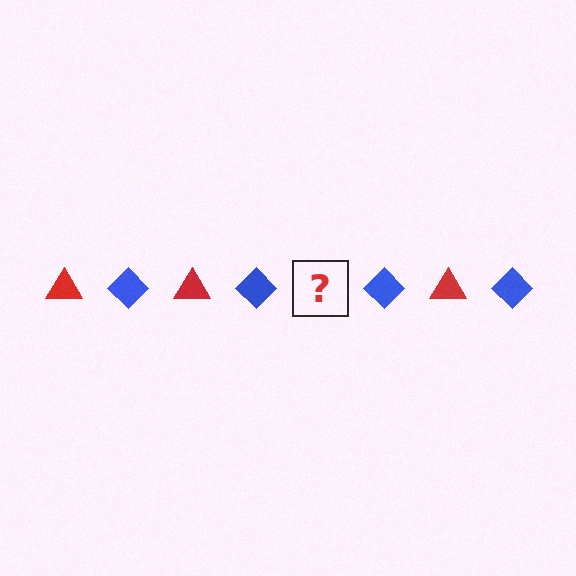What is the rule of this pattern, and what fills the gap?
The rule is that the pattern alternates between red triangle and blue diamond. The gap should be filled with a red triangle.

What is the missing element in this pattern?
The missing element is a red triangle.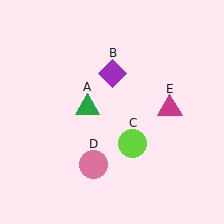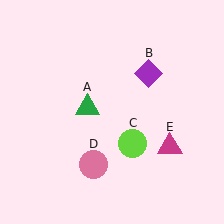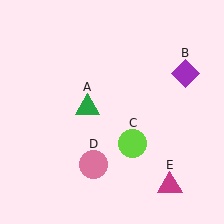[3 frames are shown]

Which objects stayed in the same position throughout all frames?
Green triangle (object A) and lime circle (object C) and pink circle (object D) remained stationary.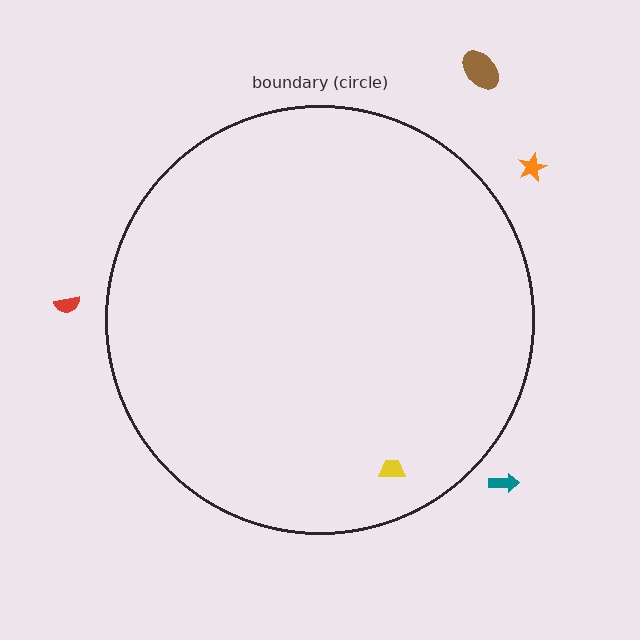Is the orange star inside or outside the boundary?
Outside.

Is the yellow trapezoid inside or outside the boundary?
Inside.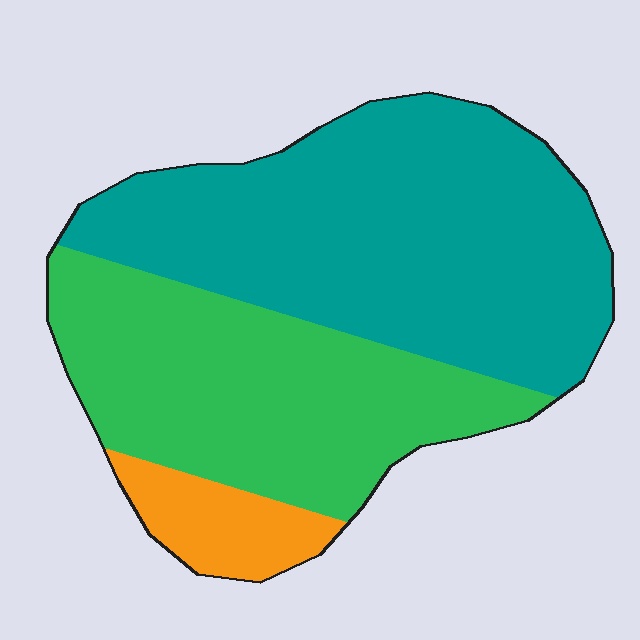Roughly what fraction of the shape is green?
Green covers 38% of the shape.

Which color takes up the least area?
Orange, at roughly 10%.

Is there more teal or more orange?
Teal.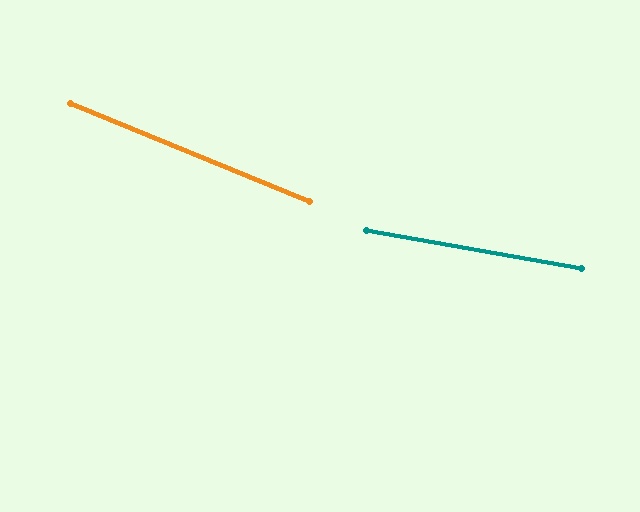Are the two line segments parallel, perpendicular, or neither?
Neither parallel nor perpendicular — they differ by about 12°.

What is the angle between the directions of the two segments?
Approximately 12 degrees.